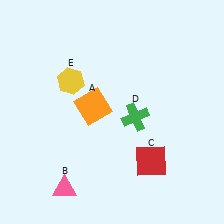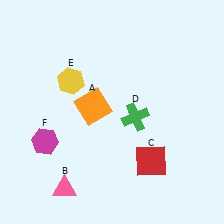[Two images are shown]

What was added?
A magenta hexagon (F) was added in Image 2.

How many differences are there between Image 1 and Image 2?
There is 1 difference between the two images.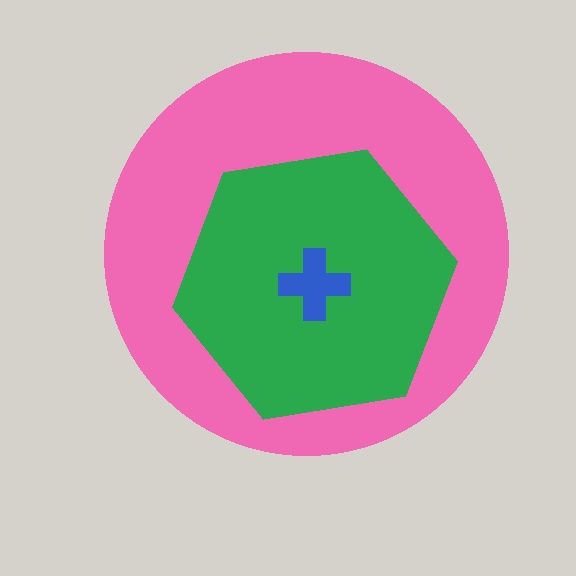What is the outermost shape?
The pink circle.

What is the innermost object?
The blue cross.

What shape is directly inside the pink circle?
The green hexagon.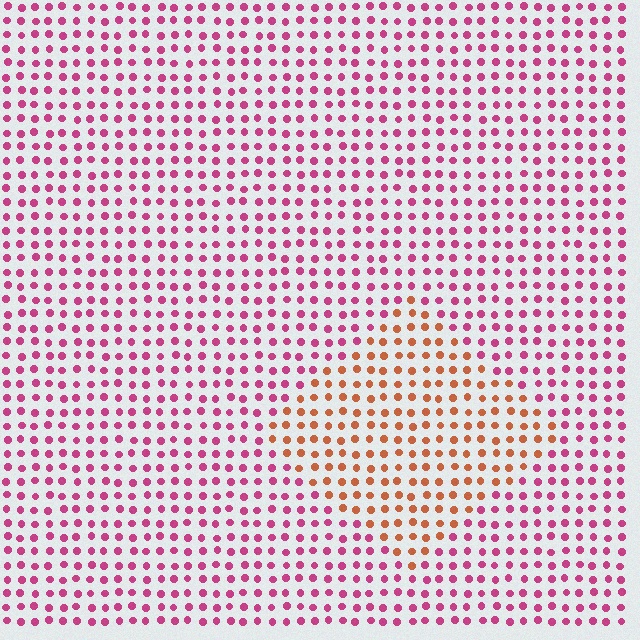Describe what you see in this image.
The image is filled with small magenta elements in a uniform arrangement. A diamond-shaped region is visible where the elements are tinted to a slightly different hue, forming a subtle color boundary.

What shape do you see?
I see a diamond.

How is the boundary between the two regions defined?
The boundary is defined purely by a slight shift in hue (about 48 degrees). Spacing, size, and orientation are identical on both sides.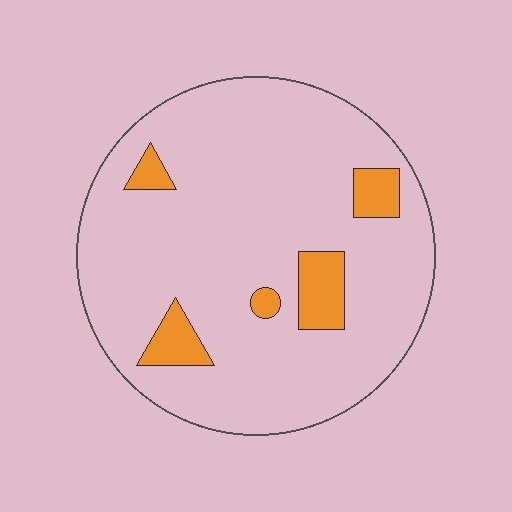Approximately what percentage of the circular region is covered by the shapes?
Approximately 10%.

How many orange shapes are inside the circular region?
5.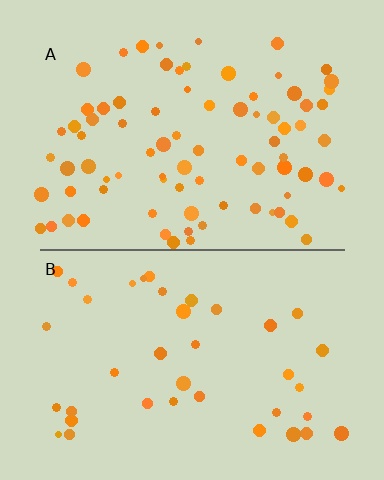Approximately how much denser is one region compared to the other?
Approximately 2.1× — region A over region B.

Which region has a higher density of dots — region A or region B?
A (the top).